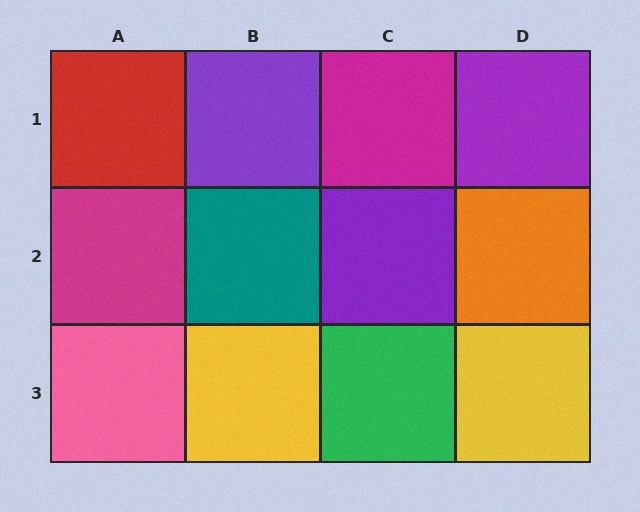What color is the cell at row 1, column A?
Red.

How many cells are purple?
3 cells are purple.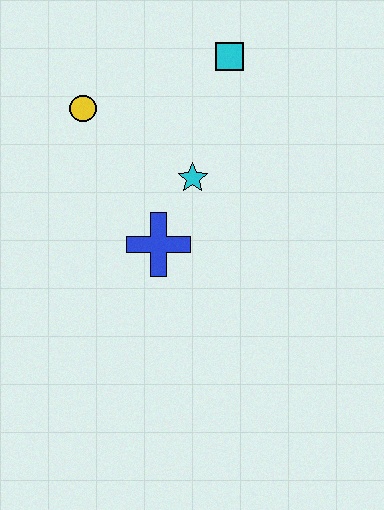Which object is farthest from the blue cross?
The cyan square is farthest from the blue cross.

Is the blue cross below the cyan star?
Yes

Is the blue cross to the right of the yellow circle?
Yes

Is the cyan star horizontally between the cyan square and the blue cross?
Yes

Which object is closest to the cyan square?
The cyan star is closest to the cyan square.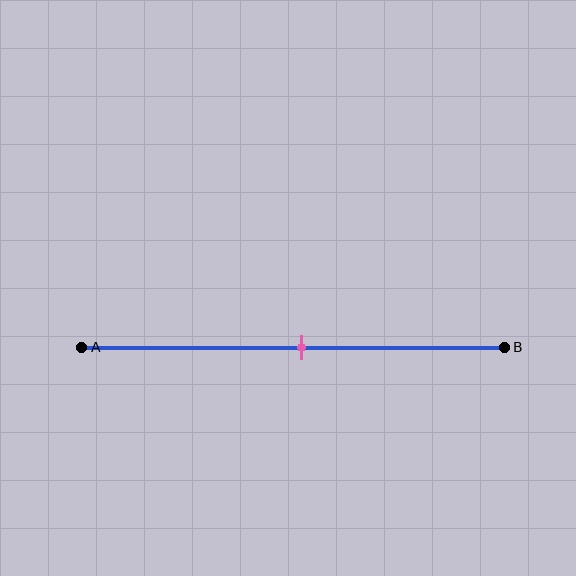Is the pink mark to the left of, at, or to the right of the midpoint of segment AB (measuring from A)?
The pink mark is approximately at the midpoint of segment AB.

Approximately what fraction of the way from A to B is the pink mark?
The pink mark is approximately 50% of the way from A to B.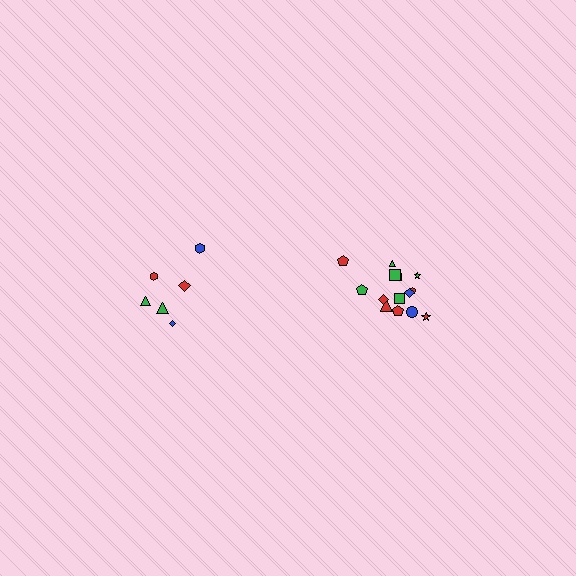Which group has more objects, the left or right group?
The right group.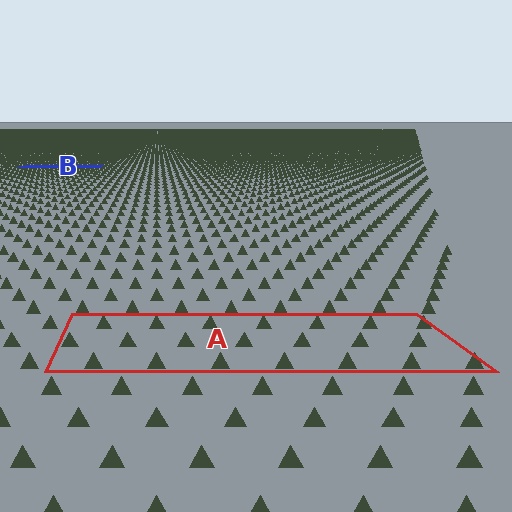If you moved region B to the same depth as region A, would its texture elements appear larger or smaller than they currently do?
They would appear larger. At a closer depth, the same texture elements are projected at a bigger on-screen size.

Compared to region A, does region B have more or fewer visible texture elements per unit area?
Region B has more texture elements per unit area — they are packed more densely because it is farther away.